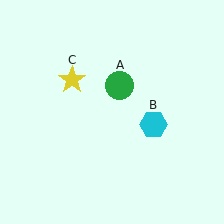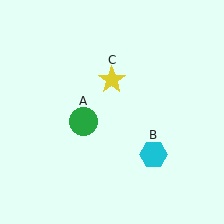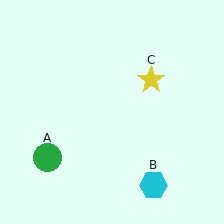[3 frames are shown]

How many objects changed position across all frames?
3 objects changed position: green circle (object A), cyan hexagon (object B), yellow star (object C).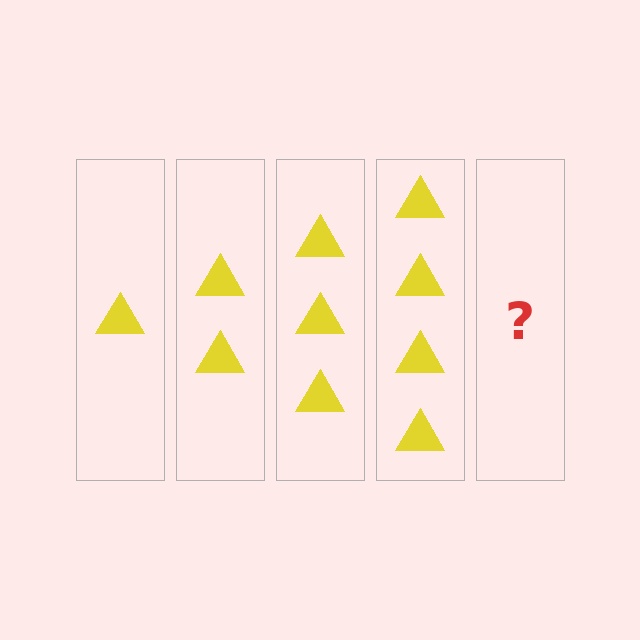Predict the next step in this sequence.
The next step is 5 triangles.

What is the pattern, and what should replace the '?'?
The pattern is that each step adds one more triangle. The '?' should be 5 triangles.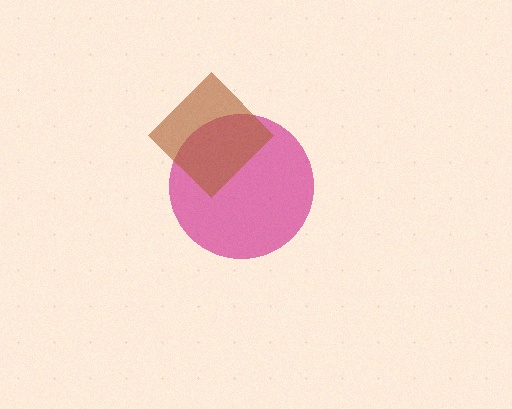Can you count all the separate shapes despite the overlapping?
Yes, there are 2 separate shapes.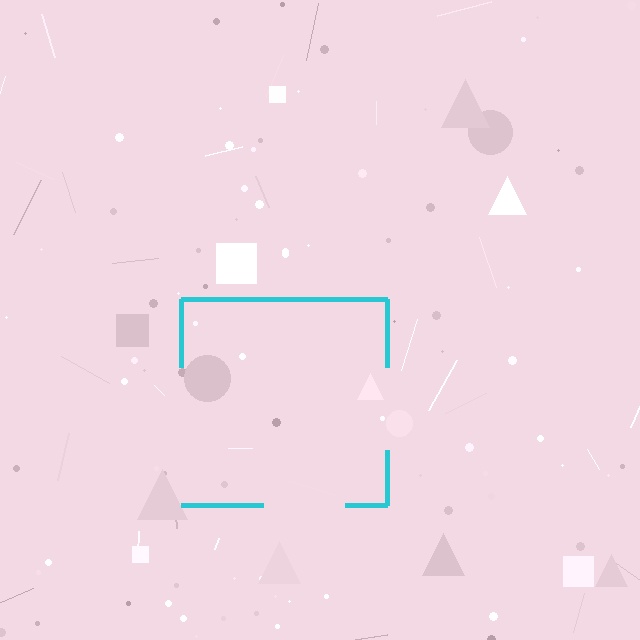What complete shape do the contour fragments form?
The contour fragments form a square.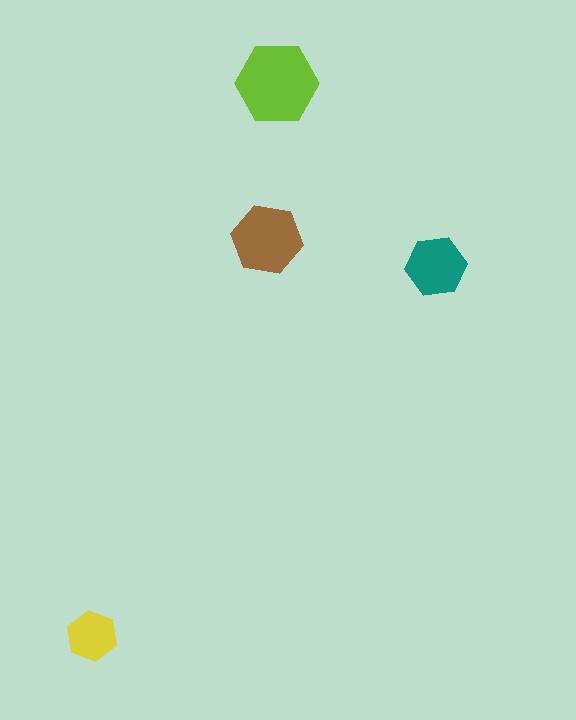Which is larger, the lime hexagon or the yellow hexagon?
The lime one.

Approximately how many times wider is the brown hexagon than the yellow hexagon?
About 1.5 times wider.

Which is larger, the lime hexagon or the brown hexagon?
The lime one.